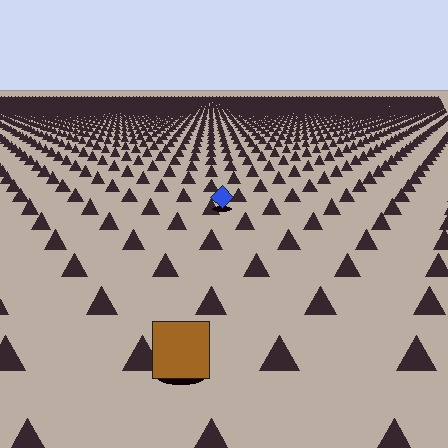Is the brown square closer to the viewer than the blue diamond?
Yes. The brown square is closer — you can tell from the texture gradient: the ground texture is coarser near it.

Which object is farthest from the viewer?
The blue diamond is farthest from the viewer. It appears smaller and the ground texture around it is denser.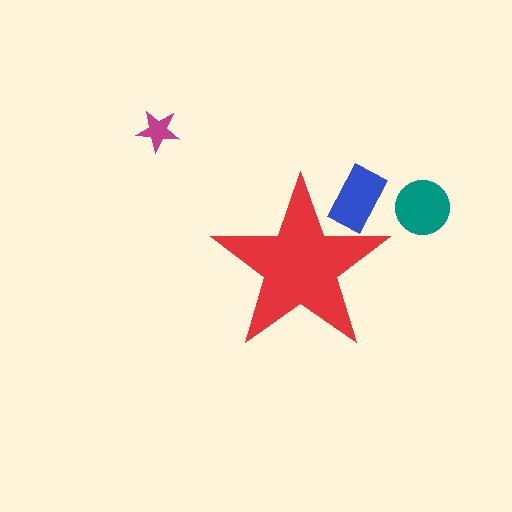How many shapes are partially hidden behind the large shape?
1 shape is partially hidden.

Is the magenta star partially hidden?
No, the magenta star is fully visible.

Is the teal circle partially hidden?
No, the teal circle is fully visible.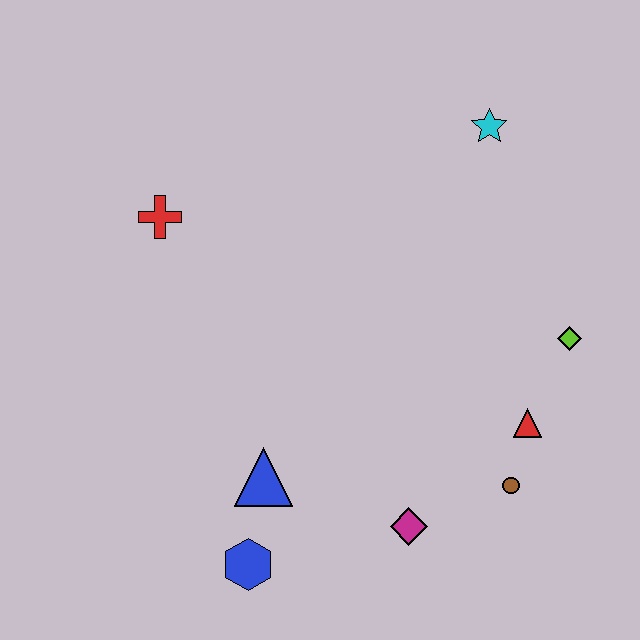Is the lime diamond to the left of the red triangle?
No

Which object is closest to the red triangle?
The brown circle is closest to the red triangle.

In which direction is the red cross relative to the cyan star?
The red cross is to the left of the cyan star.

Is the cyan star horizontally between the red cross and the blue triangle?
No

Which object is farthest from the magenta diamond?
The cyan star is farthest from the magenta diamond.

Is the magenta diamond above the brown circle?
No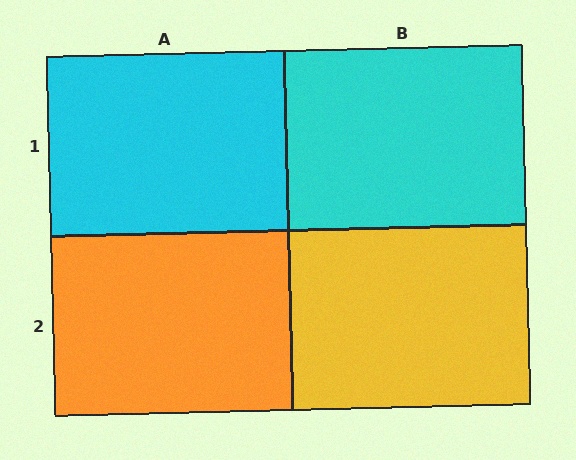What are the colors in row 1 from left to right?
Cyan, cyan.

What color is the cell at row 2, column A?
Orange.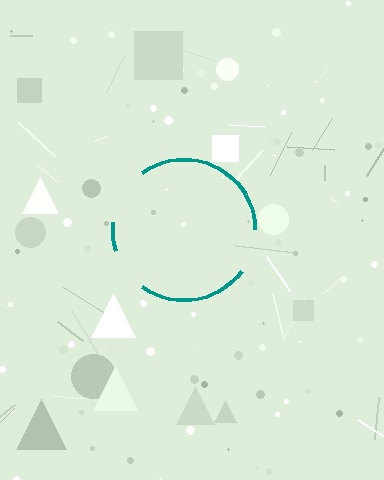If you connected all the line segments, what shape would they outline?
They would outline a circle.